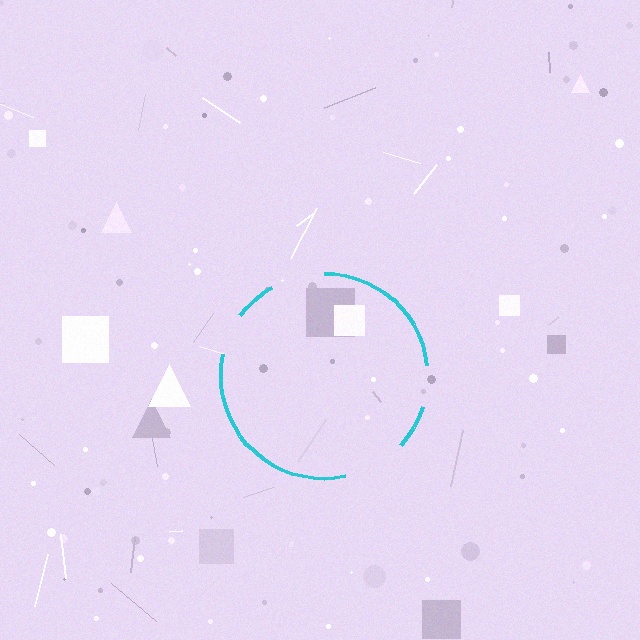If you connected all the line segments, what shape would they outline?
They would outline a circle.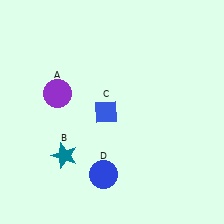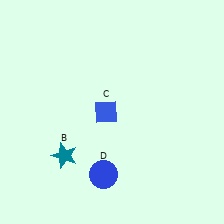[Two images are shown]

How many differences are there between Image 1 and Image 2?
There is 1 difference between the two images.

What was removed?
The purple circle (A) was removed in Image 2.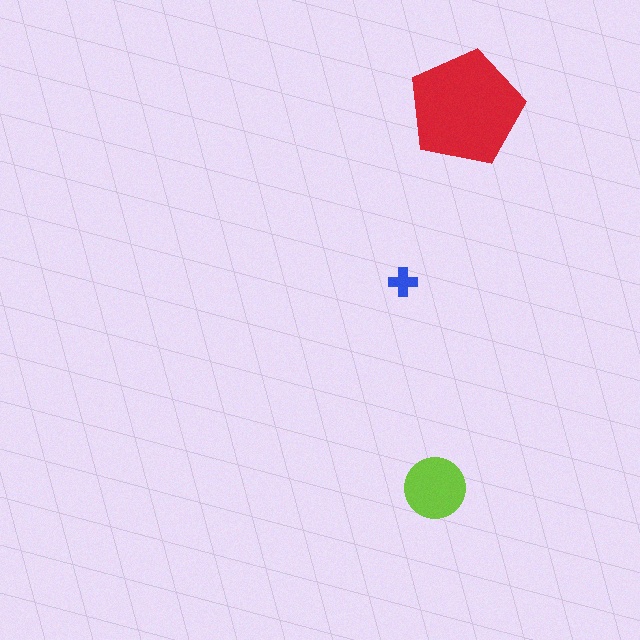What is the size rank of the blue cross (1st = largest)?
3rd.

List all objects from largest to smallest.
The red pentagon, the lime circle, the blue cross.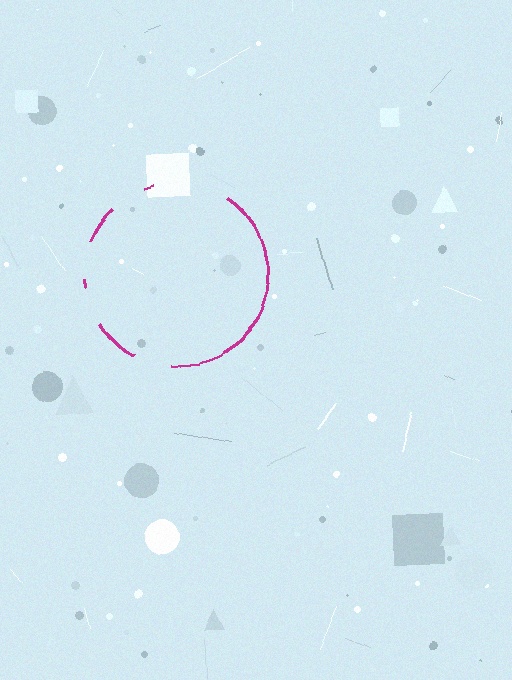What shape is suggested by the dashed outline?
The dashed outline suggests a circle.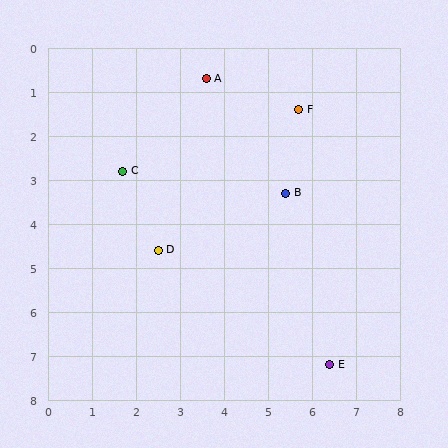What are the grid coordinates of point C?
Point C is at approximately (1.7, 2.8).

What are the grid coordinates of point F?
Point F is at approximately (5.7, 1.4).